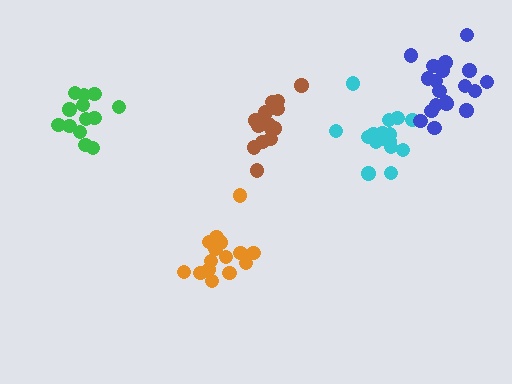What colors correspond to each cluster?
The clusters are colored: cyan, brown, orange, green, blue.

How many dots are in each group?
Group 1: 16 dots, Group 2: 16 dots, Group 3: 15 dots, Group 4: 13 dots, Group 5: 19 dots (79 total).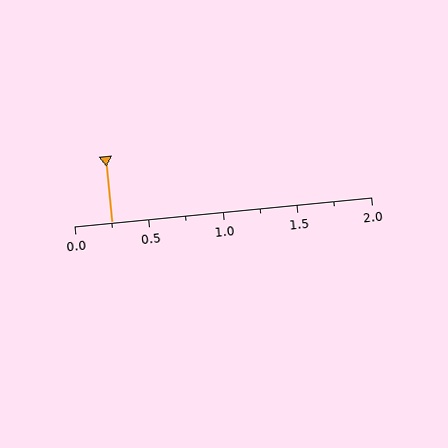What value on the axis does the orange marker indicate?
The marker indicates approximately 0.25.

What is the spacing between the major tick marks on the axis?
The major ticks are spaced 0.5 apart.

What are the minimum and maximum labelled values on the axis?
The axis runs from 0.0 to 2.0.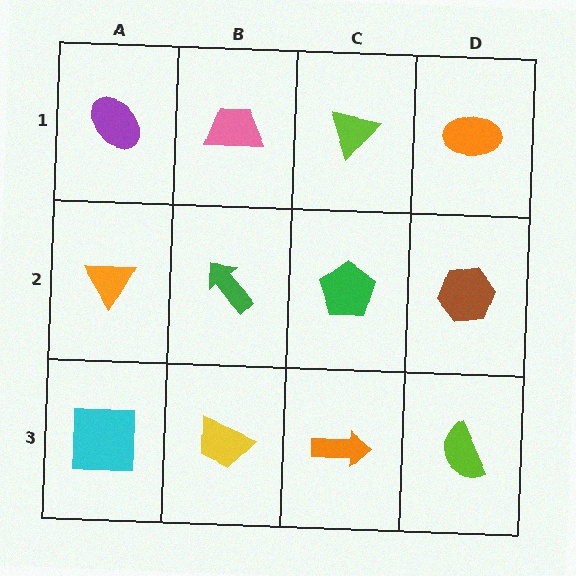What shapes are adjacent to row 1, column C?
A green pentagon (row 2, column C), a pink trapezoid (row 1, column B), an orange ellipse (row 1, column D).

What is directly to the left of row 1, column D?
A lime triangle.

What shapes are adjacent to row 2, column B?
A pink trapezoid (row 1, column B), a yellow trapezoid (row 3, column B), an orange triangle (row 2, column A), a green pentagon (row 2, column C).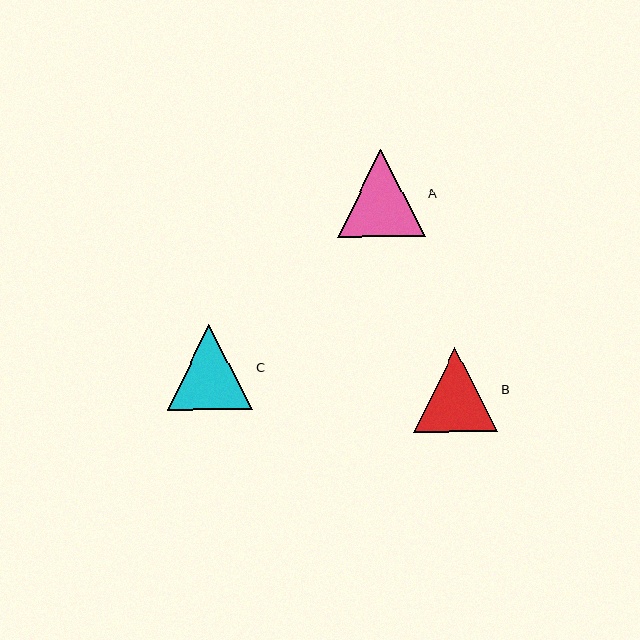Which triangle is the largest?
Triangle A is the largest with a size of approximately 87 pixels.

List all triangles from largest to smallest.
From largest to smallest: A, C, B.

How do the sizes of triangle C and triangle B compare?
Triangle C and triangle B are approximately the same size.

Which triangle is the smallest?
Triangle B is the smallest with a size of approximately 84 pixels.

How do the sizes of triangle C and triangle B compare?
Triangle C and triangle B are approximately the same size.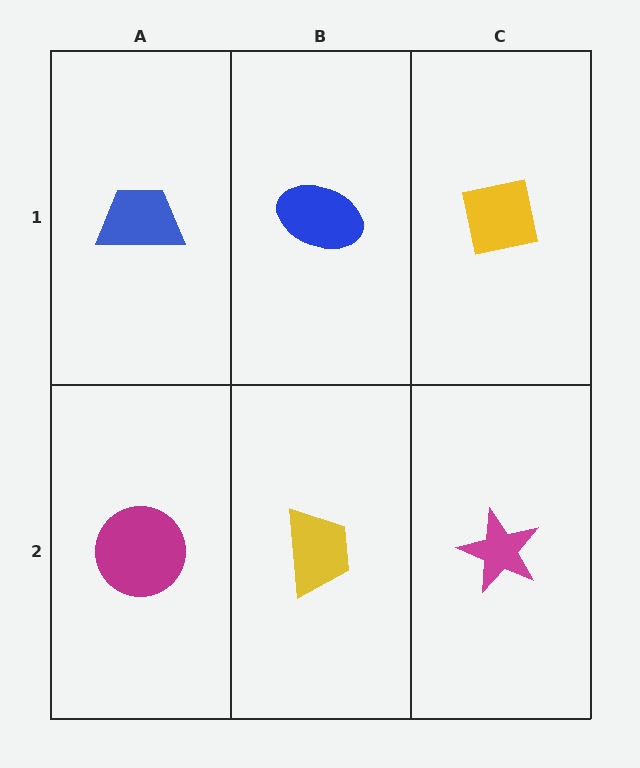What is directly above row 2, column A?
A blue trapezoid.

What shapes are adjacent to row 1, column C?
A magenta star (row 2, column C), a blue ellipse (row 1, column B).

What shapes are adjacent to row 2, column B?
A blue ellipse (row 1, column B), a magenta circle (row 2, column A), a magenta star (row 2, column C).